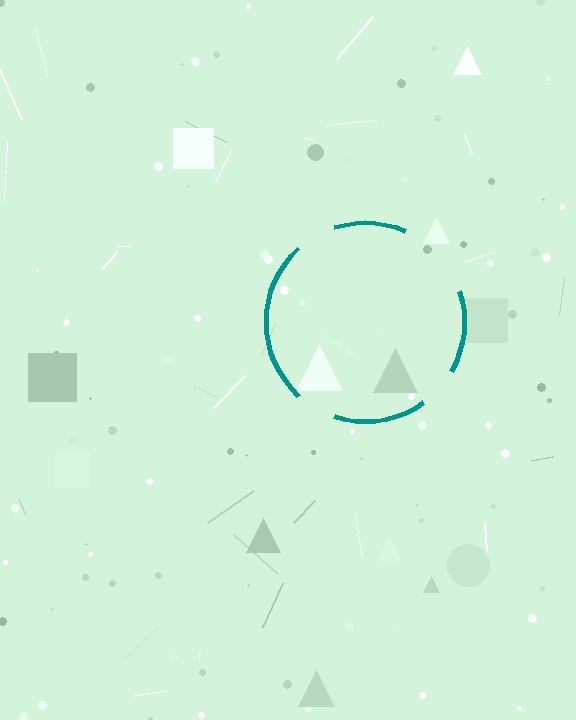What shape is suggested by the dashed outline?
The dashed outline suggests a circle.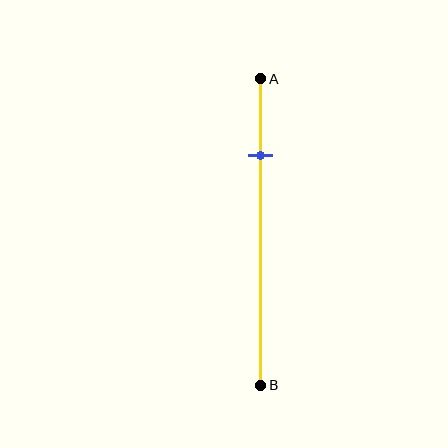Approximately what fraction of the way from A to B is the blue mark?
The blue mark is approximately 25% of the way from A to B.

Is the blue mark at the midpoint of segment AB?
No, the mark is at about 25% from A, not at the 50% midpoint.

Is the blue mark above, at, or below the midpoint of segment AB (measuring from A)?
The blue mark is above the midpoint of segment AB.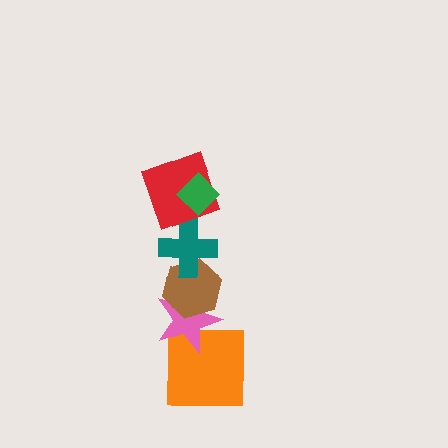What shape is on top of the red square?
The green diamond is on top of the red square.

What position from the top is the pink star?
The pink star is 5th from the top.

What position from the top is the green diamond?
The green diamond is 1st from the top.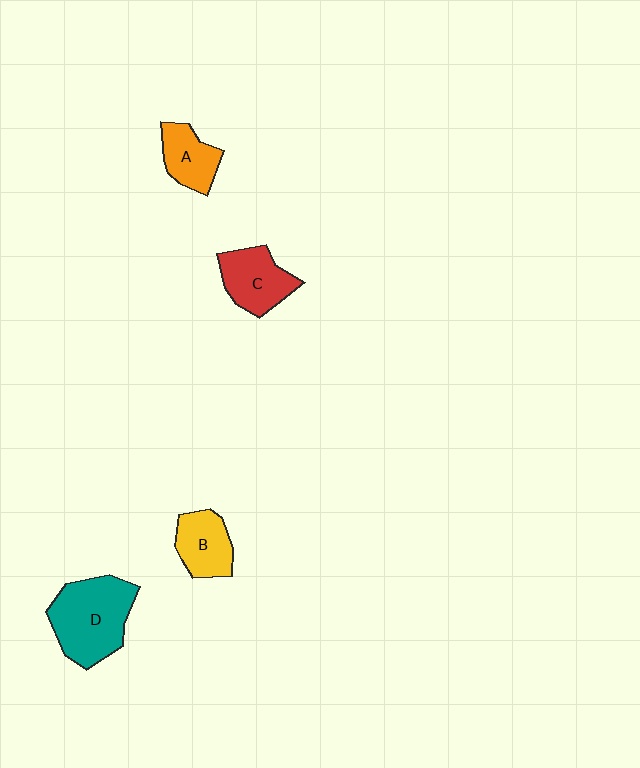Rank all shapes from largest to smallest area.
From largest to smallest: D (teal), C (red), B (yellow), A (orange).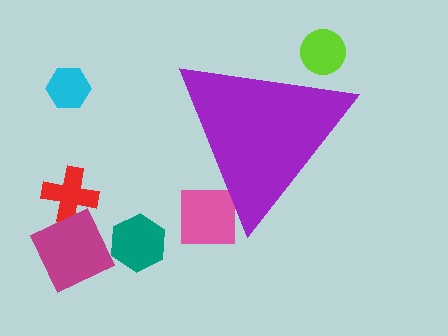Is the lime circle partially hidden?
Yes, the lime circle is partially hidden behind the purple triangle.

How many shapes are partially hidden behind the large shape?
2 shapes are partially hidden.